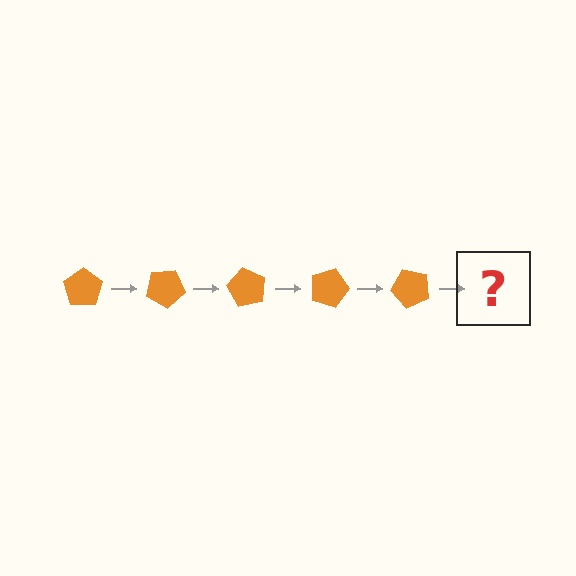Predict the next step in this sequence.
The next step is an orange pentagon rotated 150 degrees.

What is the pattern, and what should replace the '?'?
The pattern is that the pentagon rotates 30 degrees each step. The '?' should be an orange pentagon rotated 150 degrees.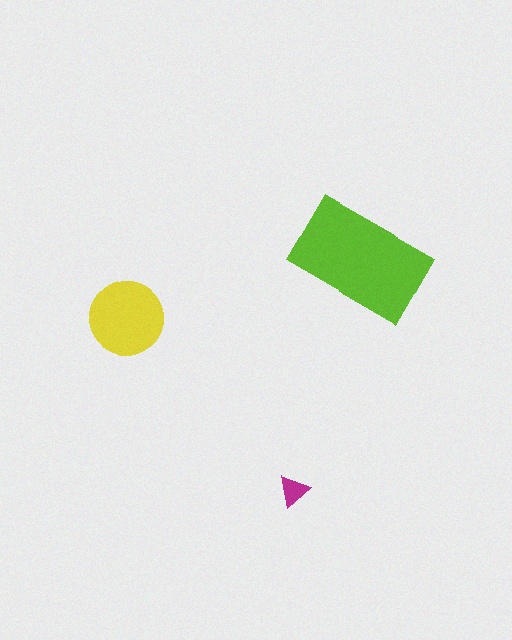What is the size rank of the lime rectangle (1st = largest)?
1st.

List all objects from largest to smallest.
The lime rectangle, the yellow circle, the magenta triangle.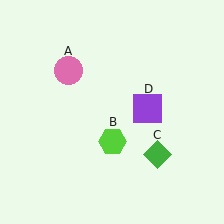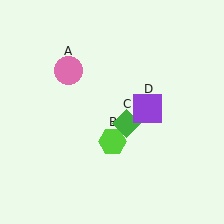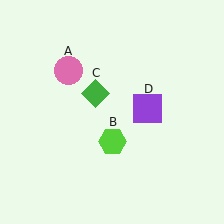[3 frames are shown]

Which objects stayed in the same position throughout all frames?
Pink circle (object A) and lime hexagon (object B) and purple square (object D) remained stationary.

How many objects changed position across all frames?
1 object changed position: green diamond (object C).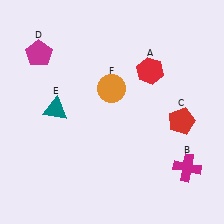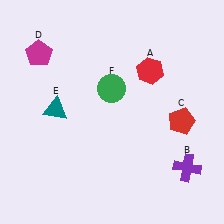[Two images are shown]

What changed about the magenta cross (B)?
In Image 1, B is magenta. In Image 2, it changed to purple.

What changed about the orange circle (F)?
In Image 1, F is orange. In Image 2, it changed to green.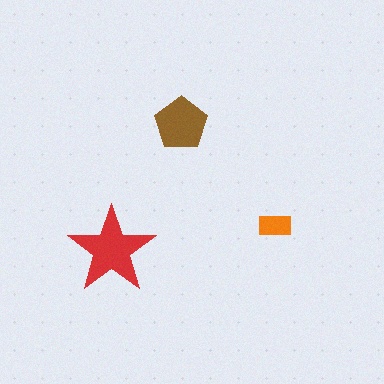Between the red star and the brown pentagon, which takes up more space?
The red star.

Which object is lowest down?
The red star is bottommost.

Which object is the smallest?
The orange rectangle.